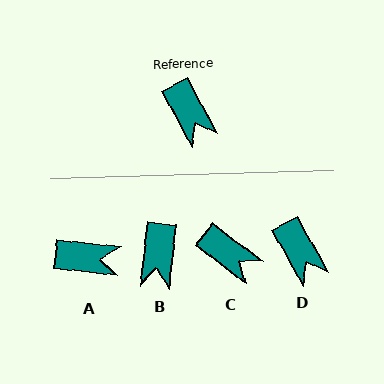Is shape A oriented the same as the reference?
No, it is off by about 55 degrees.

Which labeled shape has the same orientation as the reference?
D.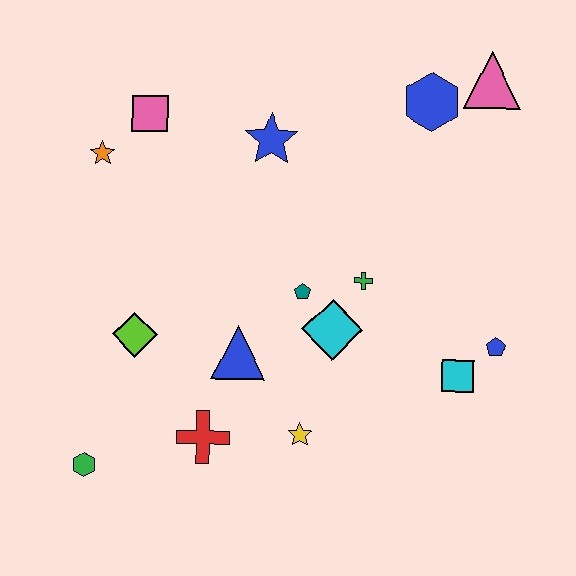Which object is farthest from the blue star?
The green hexagon is farthest from the blue star.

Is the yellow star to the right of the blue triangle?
Yes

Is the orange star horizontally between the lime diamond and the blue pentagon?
No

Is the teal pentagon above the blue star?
No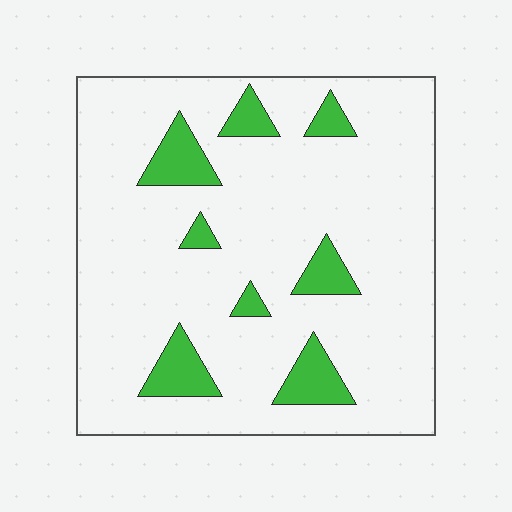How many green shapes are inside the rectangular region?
8.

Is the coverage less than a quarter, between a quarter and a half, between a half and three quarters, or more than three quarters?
Less than a quarter.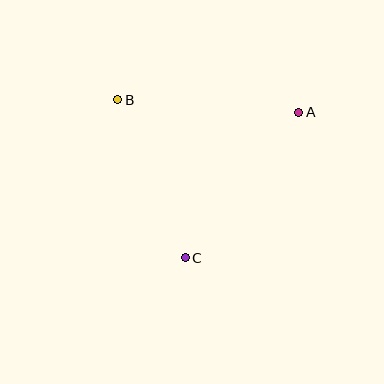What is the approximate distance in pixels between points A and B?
The distance between A and B is approximately 182 pixels.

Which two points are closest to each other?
Points B and C are closest to each other.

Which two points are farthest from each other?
Points A and C are farthest from each other.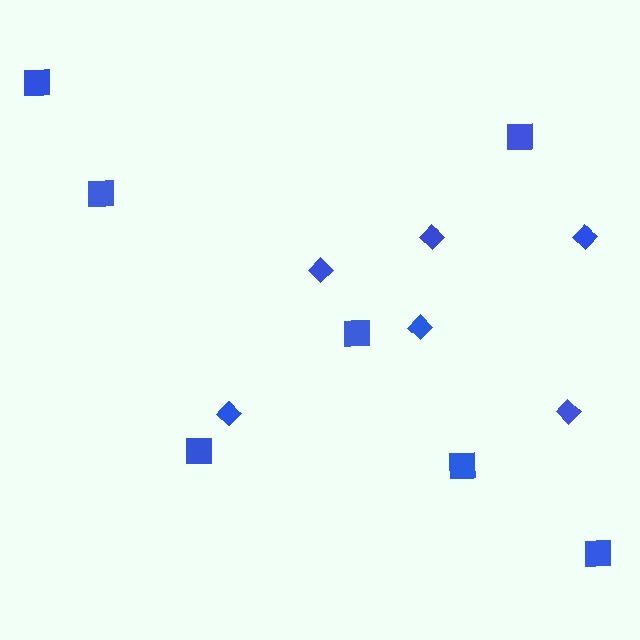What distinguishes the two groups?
There are 2 groups: one group of diamonds (6) and one group of squares (7).